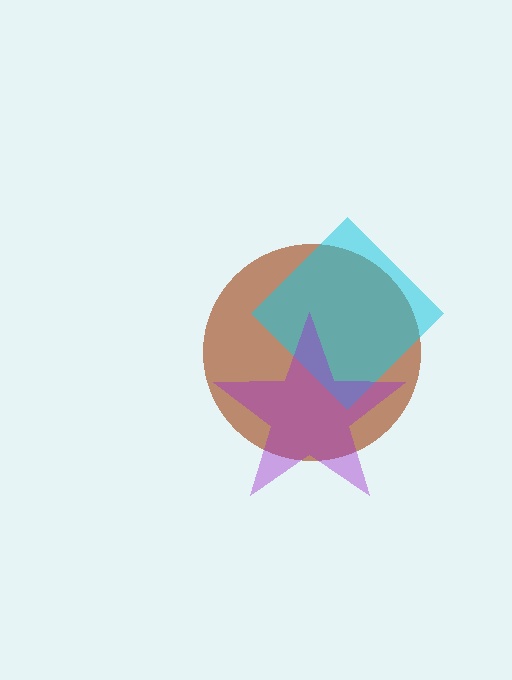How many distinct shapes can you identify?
There are 3 distinct shapes: a brown circle, a cyan diamond, a purple star.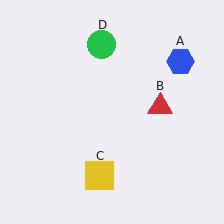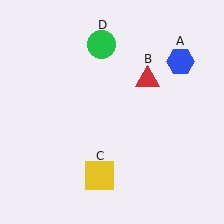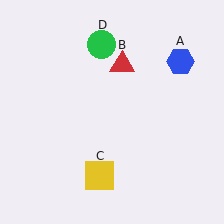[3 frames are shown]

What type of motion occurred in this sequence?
The red triangle (object B) rotated counterclockwise around the center of the scene.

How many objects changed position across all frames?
1 object changed position: red triangle (object B).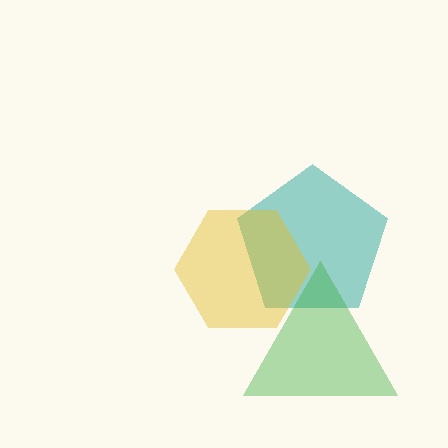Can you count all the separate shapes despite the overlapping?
Yes, there are 3 separate shapes.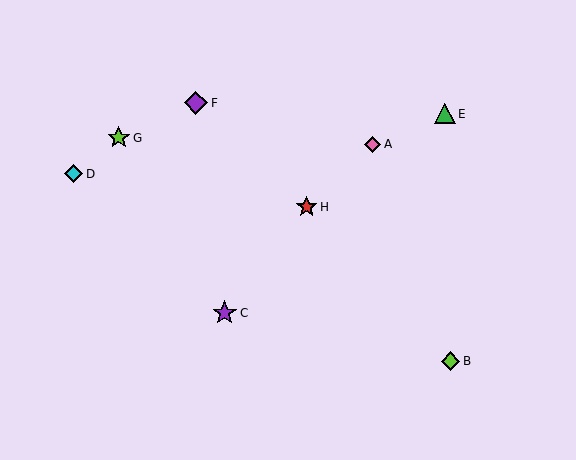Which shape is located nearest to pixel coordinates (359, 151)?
The pink diamond (labeled A) at (373, 144) is nearest to that location.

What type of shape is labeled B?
Shape B is a lime diamond.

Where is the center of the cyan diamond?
The center of the cyan diamond is at (74, 174).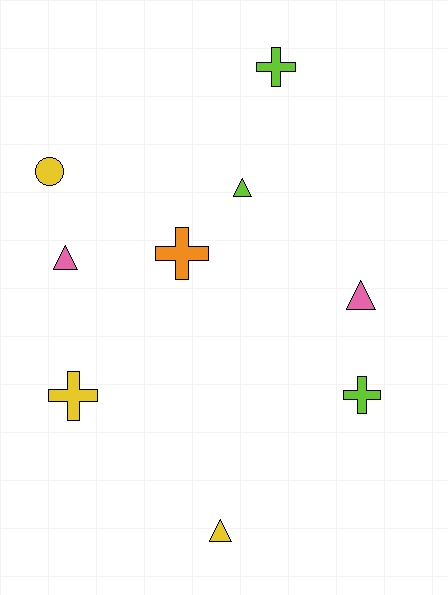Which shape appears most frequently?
Triangle, with 4 objects.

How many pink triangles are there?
There are 2 pink triangles.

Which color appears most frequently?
Lime, with 3 objects.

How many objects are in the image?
There are 9 objects.